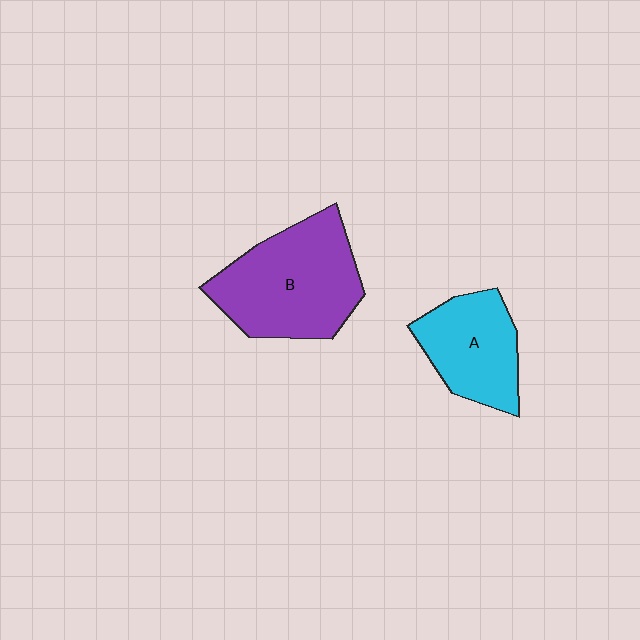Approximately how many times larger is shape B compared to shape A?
Approximately 1.5 times.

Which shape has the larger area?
Shape B (purple).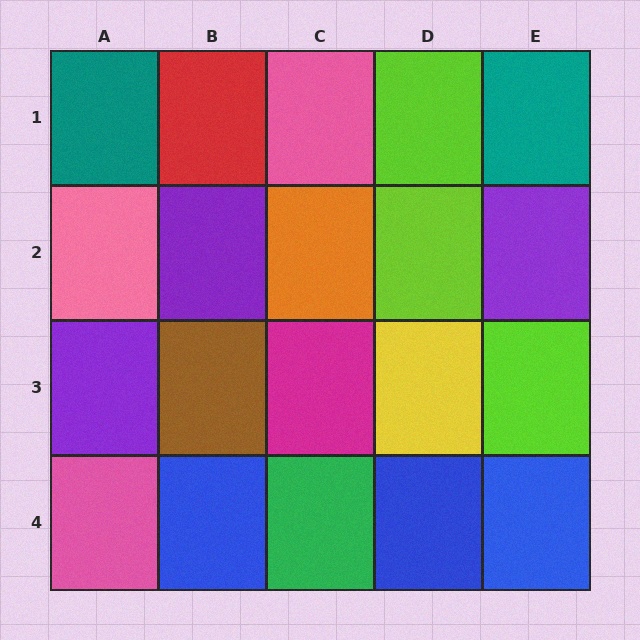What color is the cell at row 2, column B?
Purple.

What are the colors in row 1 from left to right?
Teal, red, pink, lime, teal.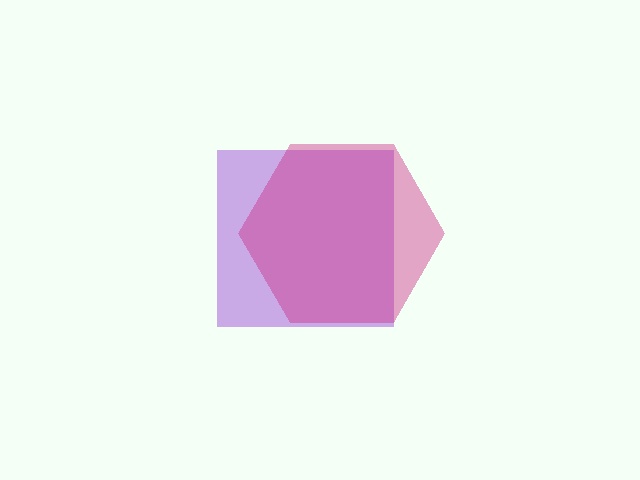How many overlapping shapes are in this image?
There are 2 overlapping shapes in the image.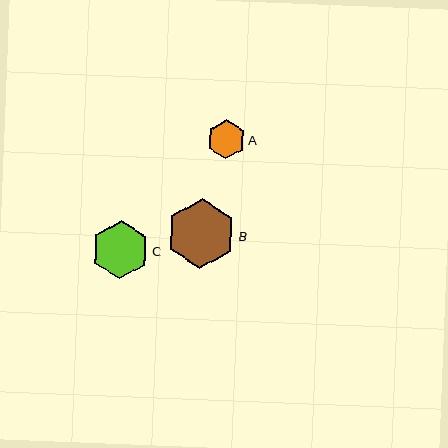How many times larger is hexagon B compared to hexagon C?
Hexagon B is approximately 1.2 times the size of hexagon C.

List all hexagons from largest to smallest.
From largest to smallest: B, C, A.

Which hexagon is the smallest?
Hexagon A is the smallest with a size of approximately 39 pixels.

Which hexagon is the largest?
Hexagon B is the largest with a size of approximately 69 pixels.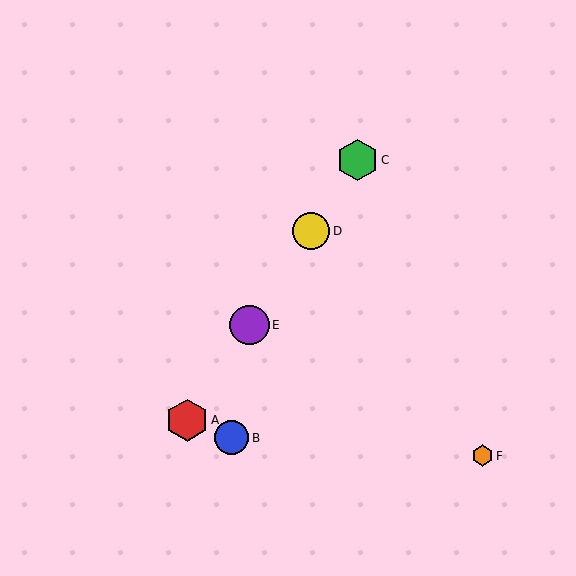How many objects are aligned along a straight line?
4 objects (A, C, D, E) are aligned along a straight line.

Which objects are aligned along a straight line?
Objects A, C, D, E are aligned along a straight line.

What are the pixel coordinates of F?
Object F is at (483, 456).